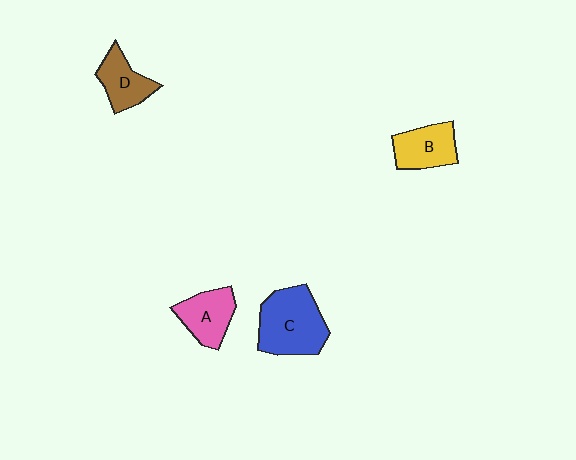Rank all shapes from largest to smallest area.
From largest to smallest: C (blue), A (pink), B (yellow), D (brown).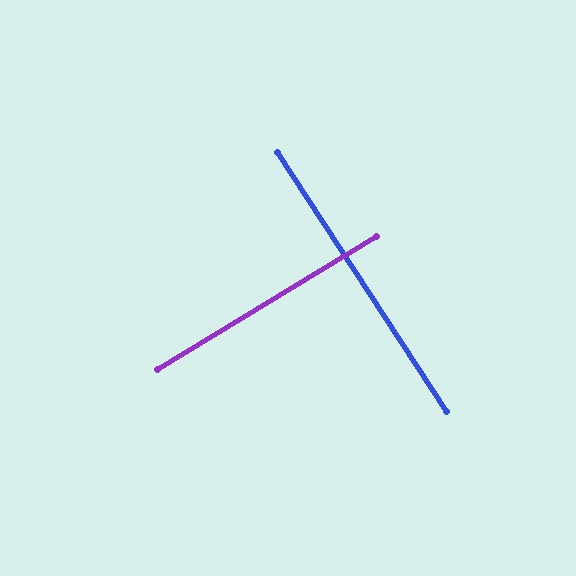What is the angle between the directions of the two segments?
Approximately 88 degrees.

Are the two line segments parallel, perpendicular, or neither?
Perpendicular — they meet at approximately 88°.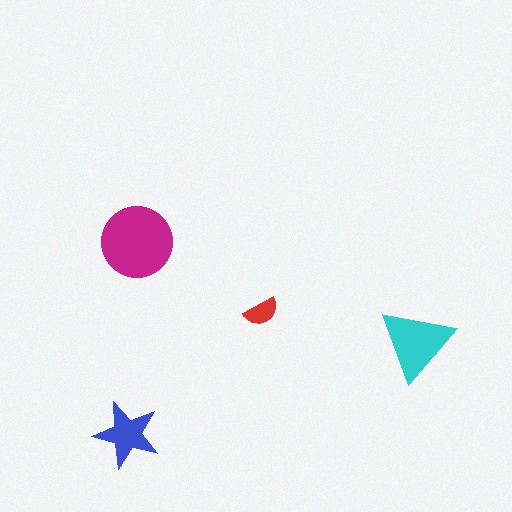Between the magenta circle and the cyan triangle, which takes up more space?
The magenta circle.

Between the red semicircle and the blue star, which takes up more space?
The blue star.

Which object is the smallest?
The red semicircle.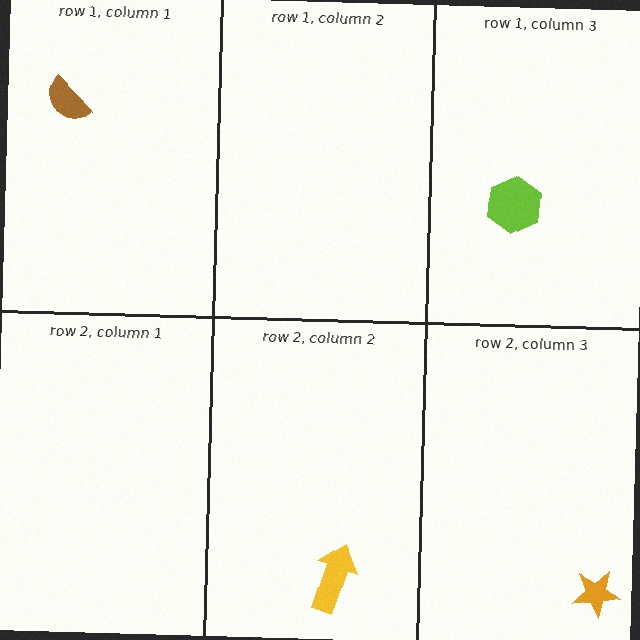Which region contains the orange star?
The row 2, column 3 region.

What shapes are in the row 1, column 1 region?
The brown semicircle.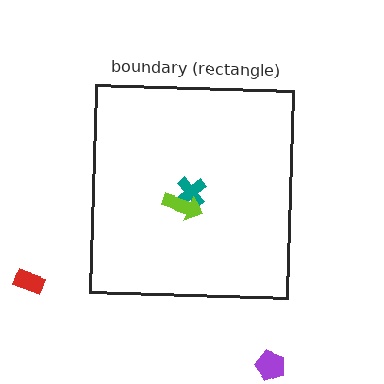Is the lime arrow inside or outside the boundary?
Inside.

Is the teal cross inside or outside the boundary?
Inside.